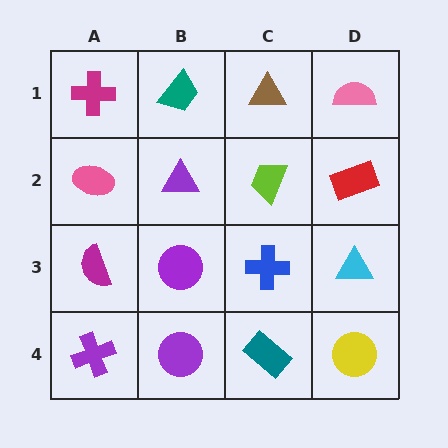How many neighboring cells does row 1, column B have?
3.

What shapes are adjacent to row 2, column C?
A brown triangle (row 1, column C), a blue cross (row 3, column C), a purple triangle (row 2, column B), a red rectangle (row 2, column D).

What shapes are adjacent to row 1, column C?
A lime trapezoid (row 2, column C), a teal trapezoid (row 1, column B), a pink semicircle (row 1, column D).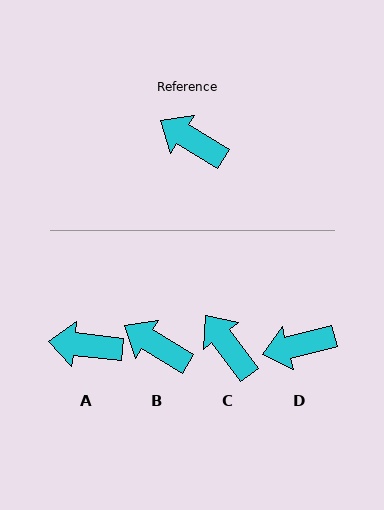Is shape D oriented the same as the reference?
No, it is off by about 45 degrees.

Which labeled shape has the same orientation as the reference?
B.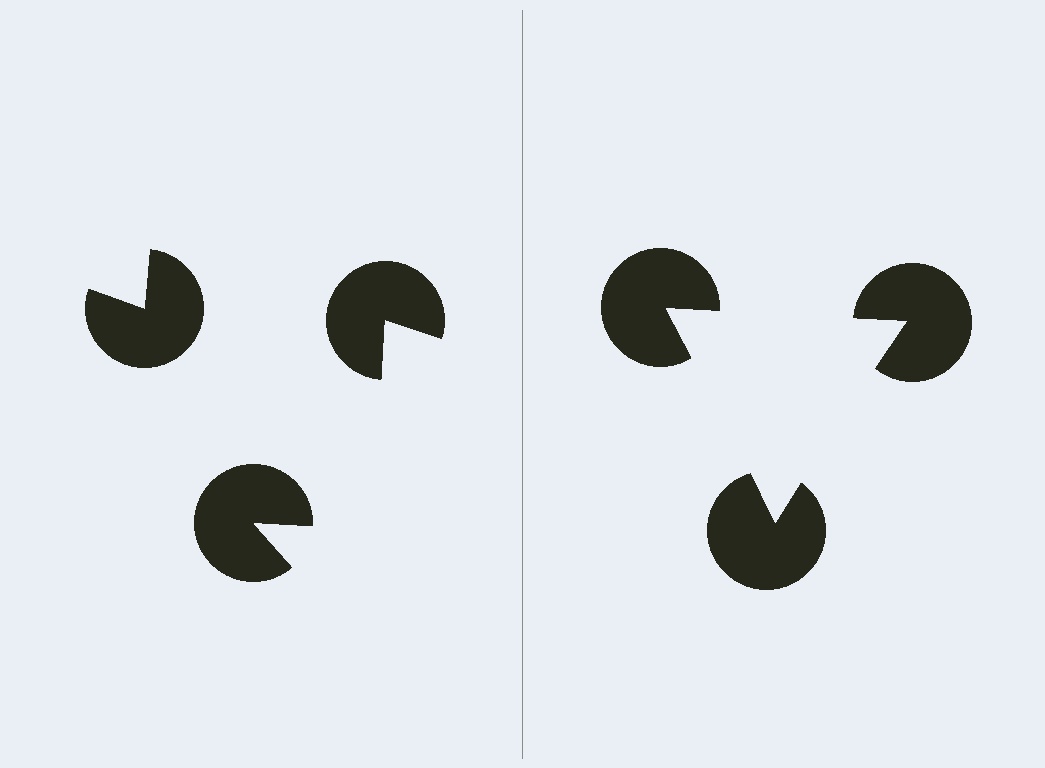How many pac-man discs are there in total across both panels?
6 — 3 on each side.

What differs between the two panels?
The pac-man discs are positioned identically on both sides; only the wedge orientations differ. On the right they align to a triangle; on the left they are misaligned.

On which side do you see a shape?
An illusory triangle appears on the right side. On the left side the wedge cuts are rotated, so no coherent shape forms.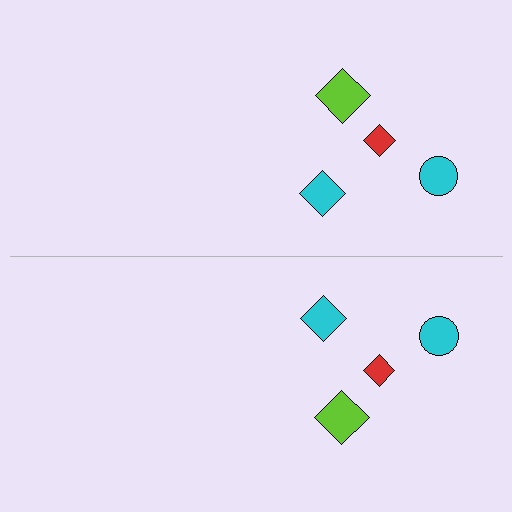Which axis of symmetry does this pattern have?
The pattern has a horizontal axis of symmetry running through the center of the image.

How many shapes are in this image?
There are 8 shapes in this image.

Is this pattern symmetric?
Yes, this pattern has bilateral (reflection) symmetry.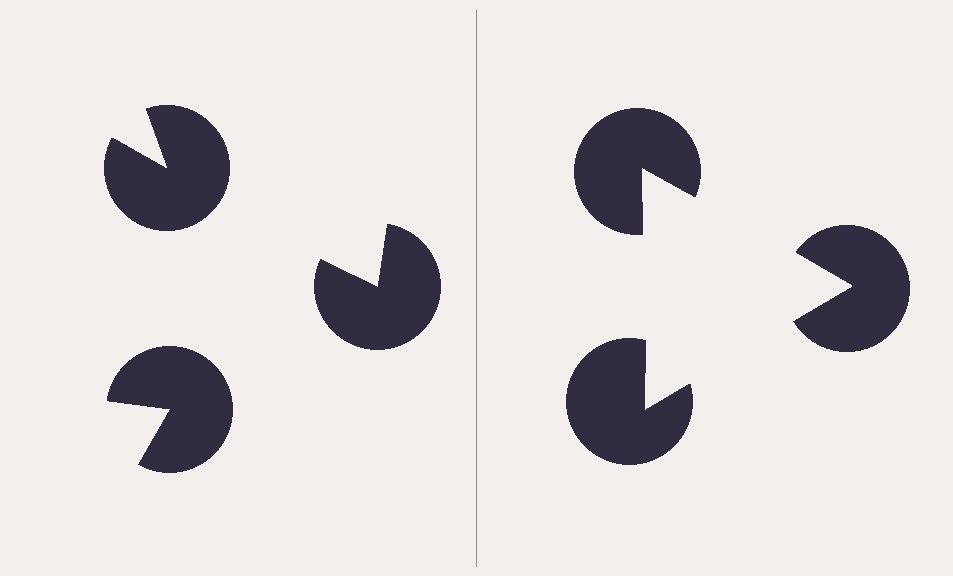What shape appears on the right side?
An illusory triangle.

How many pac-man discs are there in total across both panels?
6 — 3 on each side.